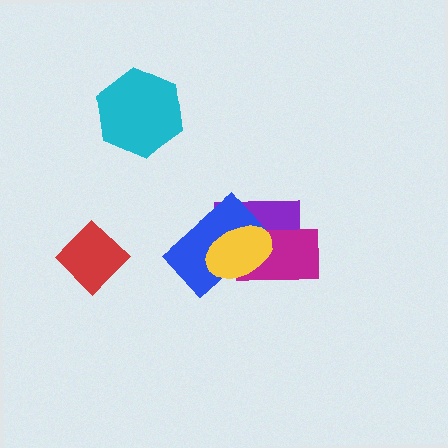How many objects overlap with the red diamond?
0 objects overlap with the red diamond.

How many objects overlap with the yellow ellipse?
3 objects overlap with the yellow ellipse.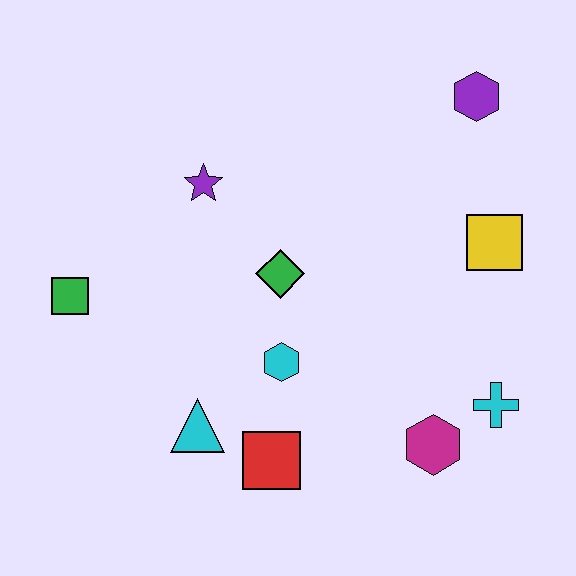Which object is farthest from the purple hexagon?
The green square is farthest from the purple hexagon.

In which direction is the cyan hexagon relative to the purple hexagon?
The cyan hexagon is below the purple hexagon.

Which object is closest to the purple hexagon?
The yellow square is closest to the purple hexagon.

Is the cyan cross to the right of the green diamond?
Yes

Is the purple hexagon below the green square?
No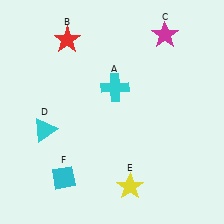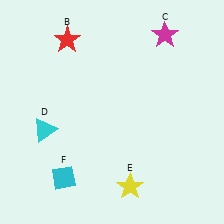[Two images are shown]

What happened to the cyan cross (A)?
The cyan cross (A) was removed in Image 2. It was in the top-right area of Image 1.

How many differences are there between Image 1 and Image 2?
There is 1 difference between the two images.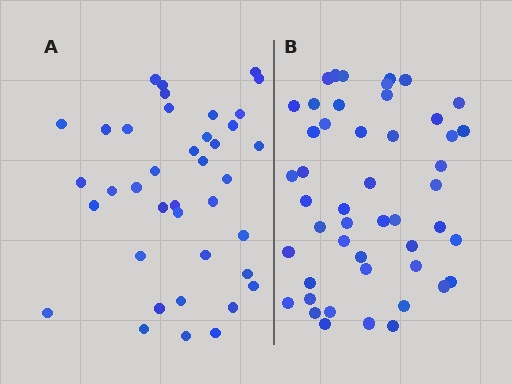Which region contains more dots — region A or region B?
Region B (the right region) has more dots.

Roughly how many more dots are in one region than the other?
Region B has roughly 8 or so more dots than region A.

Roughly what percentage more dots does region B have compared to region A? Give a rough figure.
About 25% more.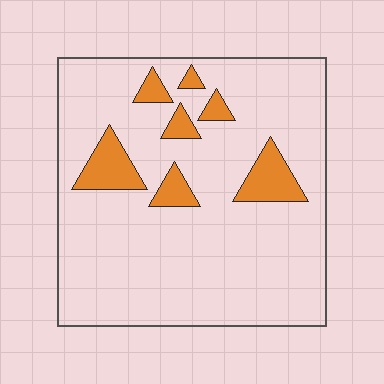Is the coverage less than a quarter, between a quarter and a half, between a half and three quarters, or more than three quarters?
Less than a quarter.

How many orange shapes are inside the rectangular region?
7.